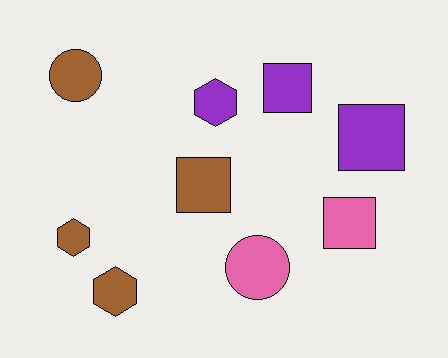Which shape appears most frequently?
Square, with 4 objects.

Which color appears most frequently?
Brown, with 4 objects.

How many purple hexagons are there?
There is 1 purple hexagon.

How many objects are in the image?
There are 9 objects.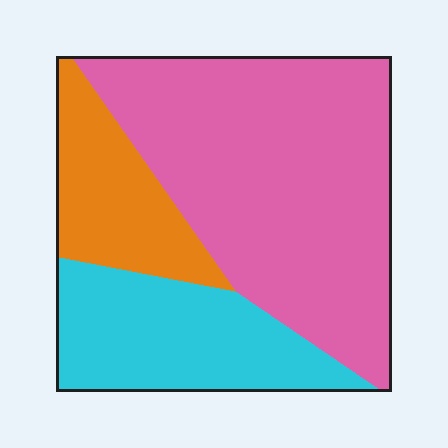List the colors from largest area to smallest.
From largest to smallest: pink, cyan, orange.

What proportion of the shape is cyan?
Cyan covers roughly 25% of the shape.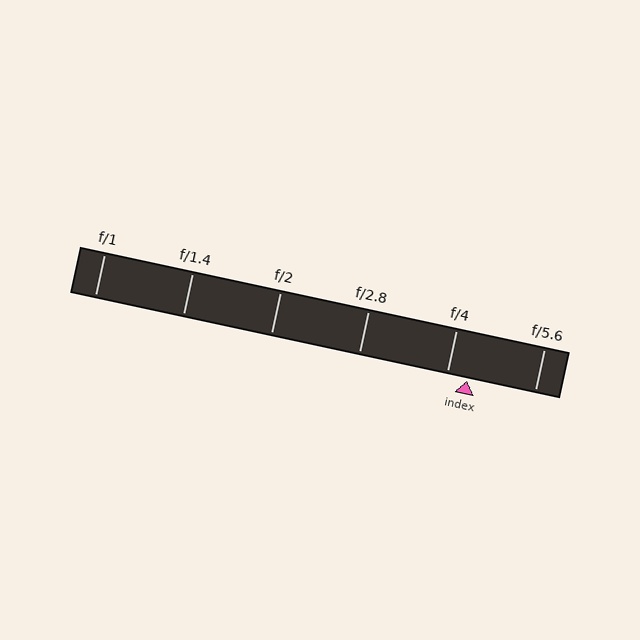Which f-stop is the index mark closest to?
The index mark is closest to f/4.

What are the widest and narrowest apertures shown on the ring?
The widest aperture shown is f/1 and the narrowest is f/5.6.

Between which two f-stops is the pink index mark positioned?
The index mark is between f/4 and f/5.6.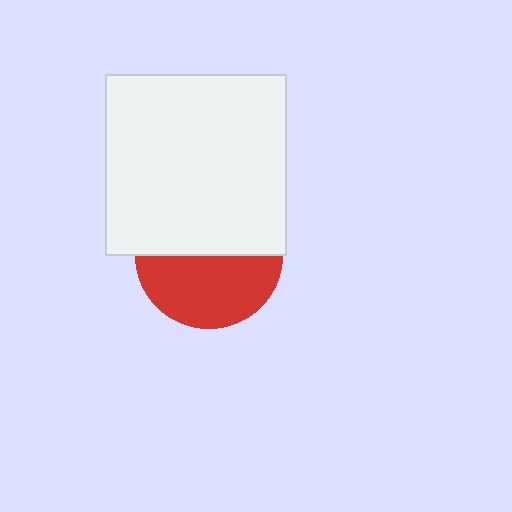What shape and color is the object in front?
The object in front is a white square.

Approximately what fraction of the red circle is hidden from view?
Roughly 50% of the red circle is hidden behind the white square.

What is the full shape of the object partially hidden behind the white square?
The partially hidden object is a red circle.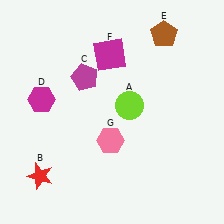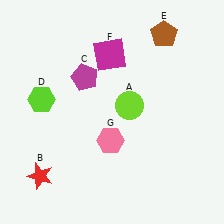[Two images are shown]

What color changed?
The hexagon (D) changed from magenta in Image 1 to lime in Image 2.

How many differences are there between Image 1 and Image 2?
There is 1 difference between the two images.